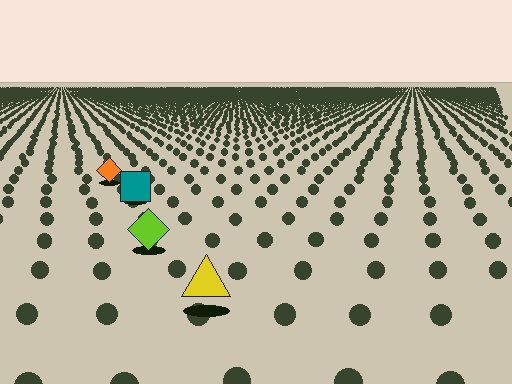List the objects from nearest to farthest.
From nearest to farthest: the yellow triangle, the lime diamond, the teal square, the orange diamond.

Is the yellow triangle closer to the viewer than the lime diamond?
Yes. The yellow triangle is closer — you can tell from the texture gradient: the ground texture is coarser near it.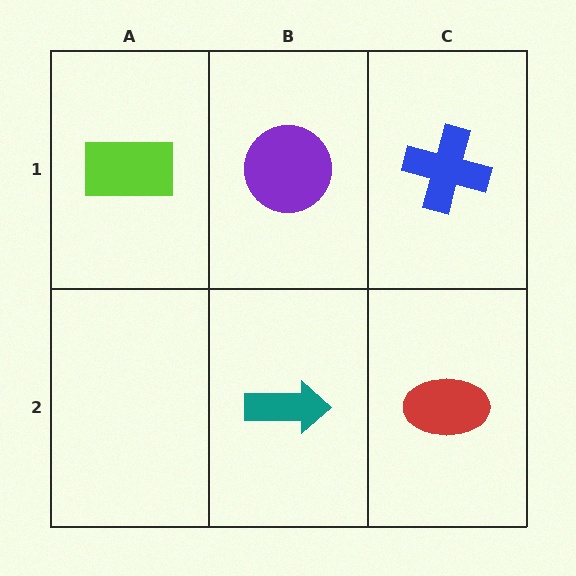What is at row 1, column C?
A blue cross.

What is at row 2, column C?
A red ellipse.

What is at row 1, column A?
A lime rectangle.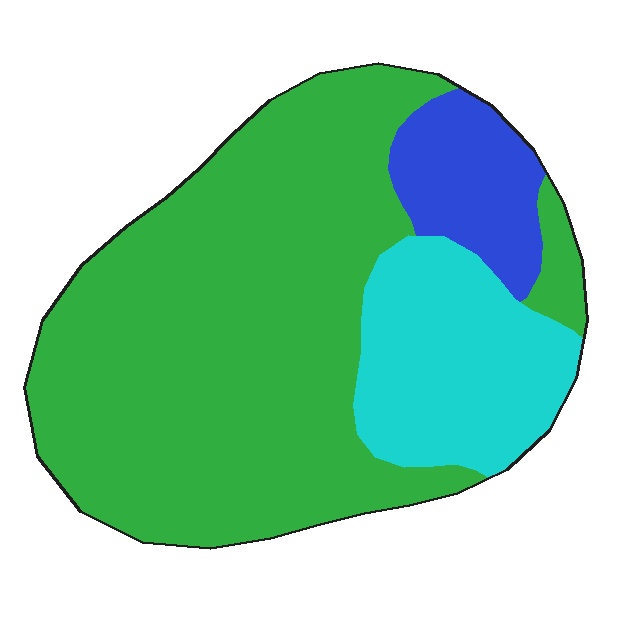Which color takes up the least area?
Blue, at roughly 10%.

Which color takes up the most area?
Green, at roughly 70%.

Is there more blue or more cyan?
Cyan.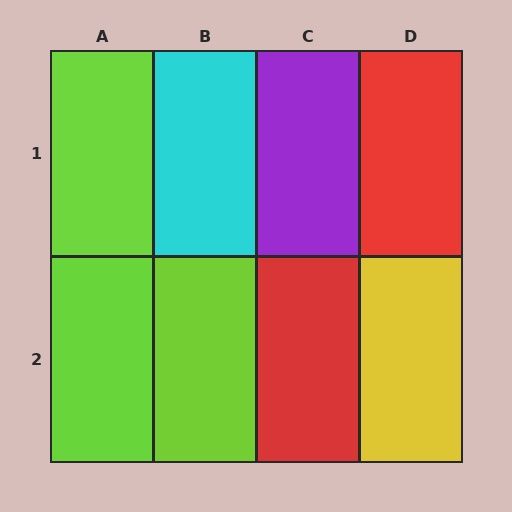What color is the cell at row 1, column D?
Red.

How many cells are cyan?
1 cell is cyan.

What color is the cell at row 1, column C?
Purple.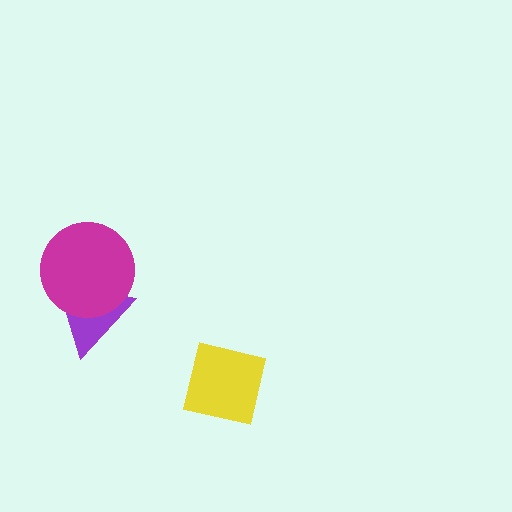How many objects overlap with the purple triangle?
1 object overlaps with the purple triangle.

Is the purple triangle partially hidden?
Yes, it is partially covered by another shape.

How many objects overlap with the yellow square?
0 objects overlap with the yellow square.